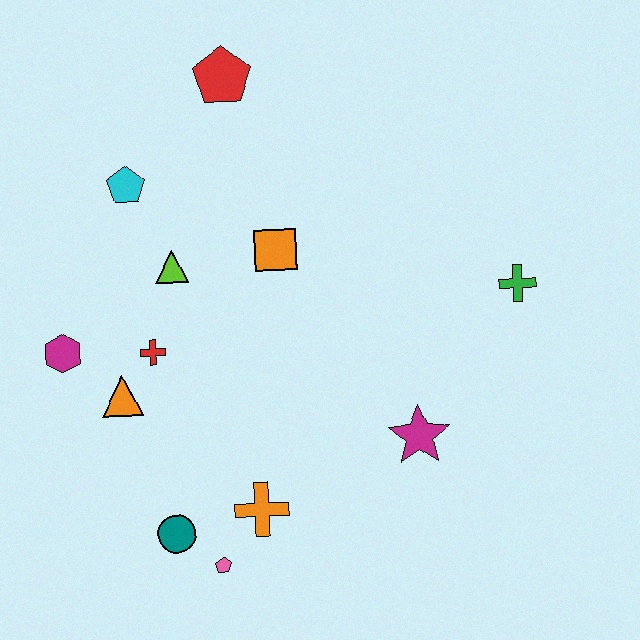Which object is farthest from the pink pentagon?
The red pentagon is farthest from the pink pentagon.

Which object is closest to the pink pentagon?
The teal circle is closest to the pink pentagon.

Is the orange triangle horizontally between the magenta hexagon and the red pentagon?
Yes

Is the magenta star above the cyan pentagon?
No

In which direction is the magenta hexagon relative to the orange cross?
The magenta hexagon is to the left of the orange cross.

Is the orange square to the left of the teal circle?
No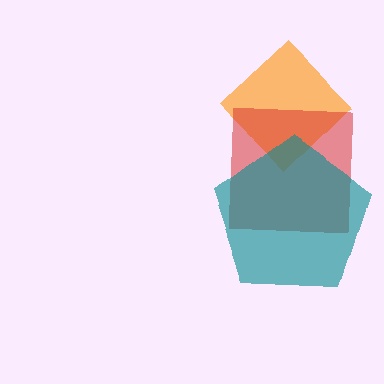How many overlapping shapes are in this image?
There are 3 overlapping shapes in the image.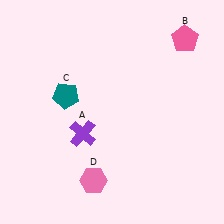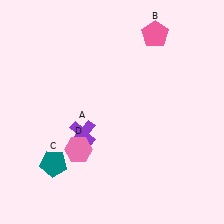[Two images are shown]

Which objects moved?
The objects that moved are: the pink pentagon (B), the teal pentagon (C), the pink hexagon (D).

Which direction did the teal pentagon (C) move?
The teal pentagon (C) moved down.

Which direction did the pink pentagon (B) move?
The pink pentagon (B) moved left.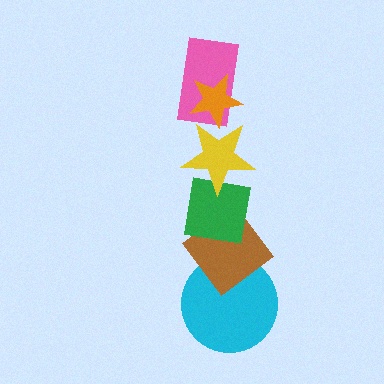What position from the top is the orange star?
The orange star is 1st from the top.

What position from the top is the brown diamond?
The brown diamond is 5th from the top.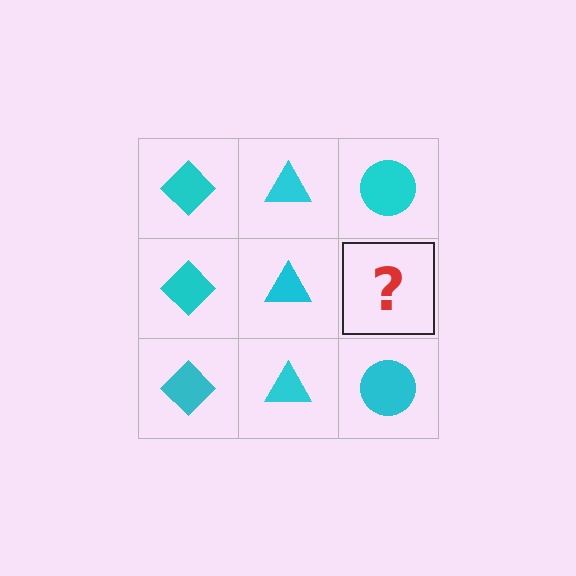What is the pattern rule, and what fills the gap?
The rule is that each column has a consistent shape. The gap should be filled with a cyan circle.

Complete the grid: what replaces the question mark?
The question mark should be replaced with a cyan circle.